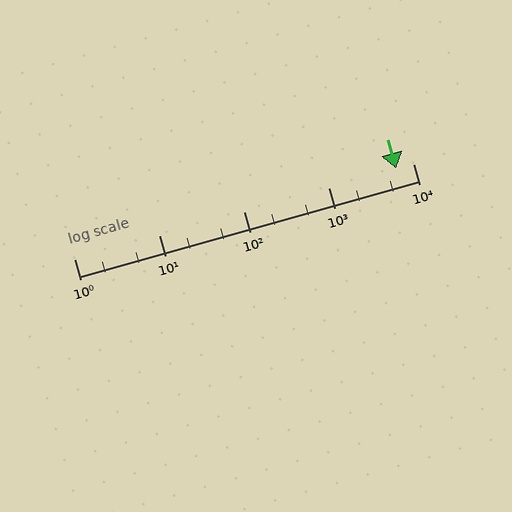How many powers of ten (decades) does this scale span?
The scale spans 4 decades, from 1 to 10000.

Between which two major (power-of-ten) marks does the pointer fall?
The pointer is between 1000 and 10000.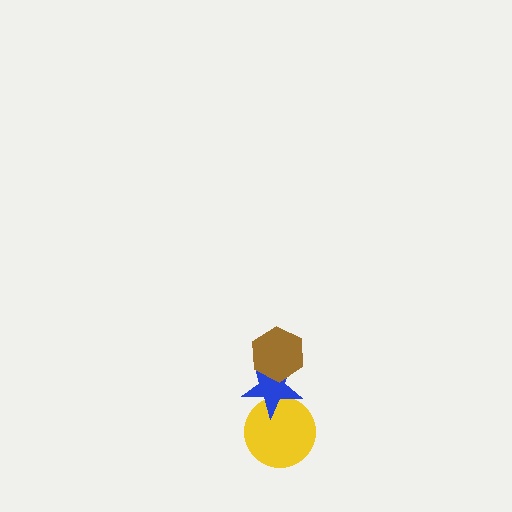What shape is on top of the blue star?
The brown hexagon is on top of the blue star.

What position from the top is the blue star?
The blue star is 2nd from the top.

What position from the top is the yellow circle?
The yellow circle is 3rd from the top.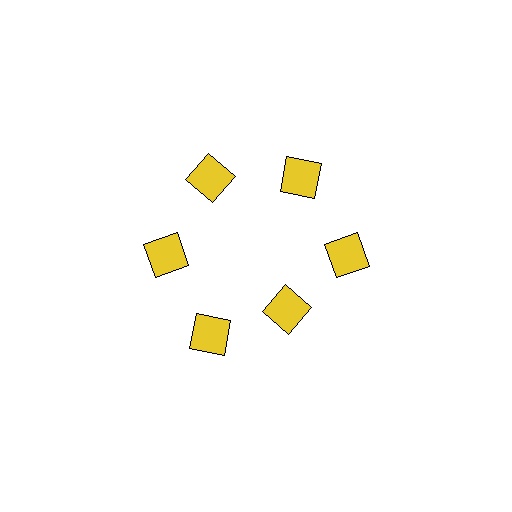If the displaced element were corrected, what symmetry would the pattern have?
It would have 6-fold rotational symmetry — the pattern would map onto itself every 60 degrees.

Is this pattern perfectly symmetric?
No. The 6 yellow squares are arranged in a ring, but one element near the 5 o'clock position is pulled inward toward the center, breaking the 6-fold rotational symmetry.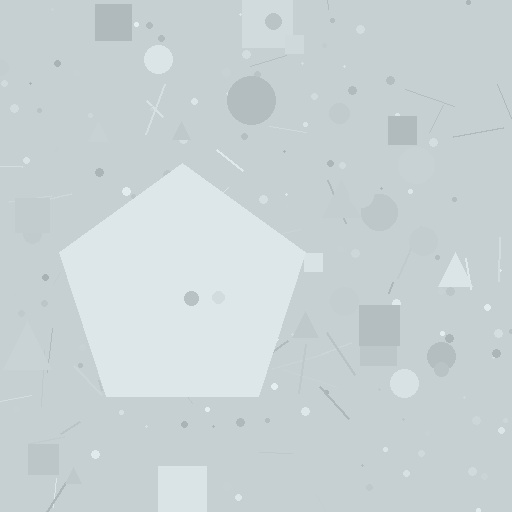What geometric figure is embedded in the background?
A pentagon is embedded in the background.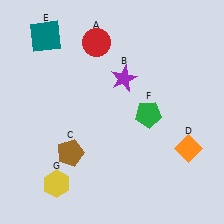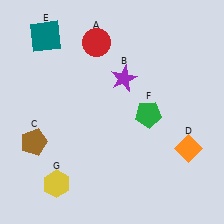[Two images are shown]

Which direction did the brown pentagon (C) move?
The brown pentagon (C) moved left.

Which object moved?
The brown pentagon (C) moved left.